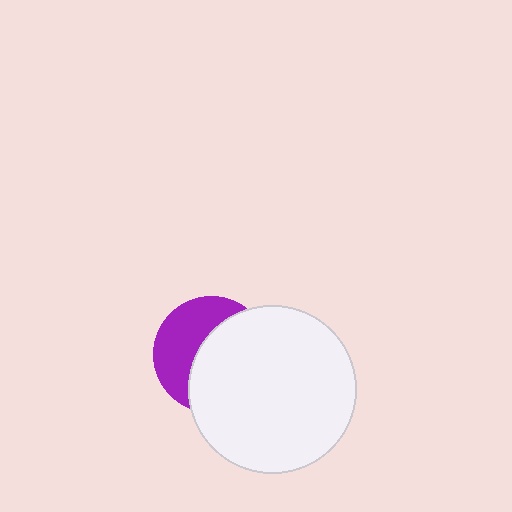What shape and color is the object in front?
The object in front is a white circle.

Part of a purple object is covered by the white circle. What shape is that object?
It is a circle.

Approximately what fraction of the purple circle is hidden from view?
Roughly 58% of the purple circle is hidden behind the white circle.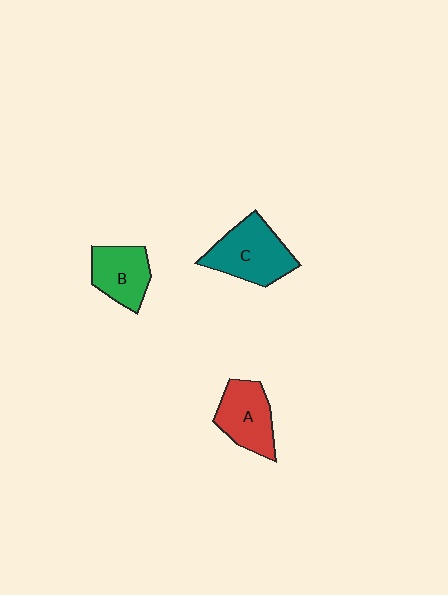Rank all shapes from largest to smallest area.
From largest to smallest: C (teal), A (red), B (green).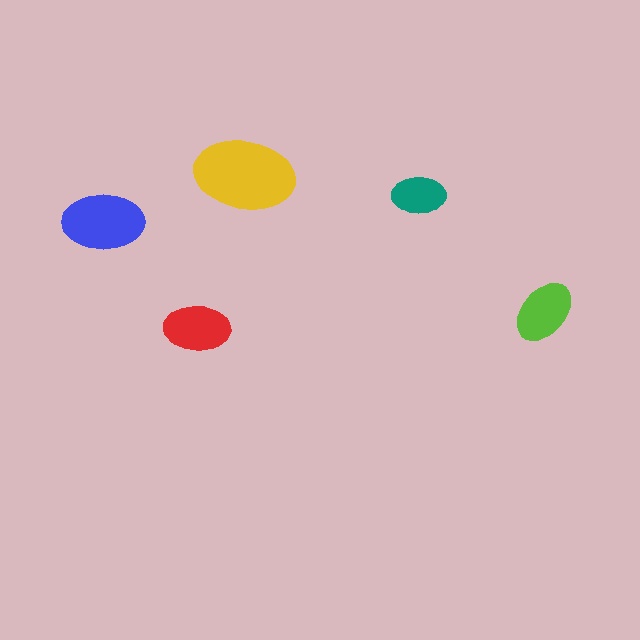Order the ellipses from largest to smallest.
the yellow one, the blue one, the red one, the lime one, the teal one.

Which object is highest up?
The yellow ellipse is topmost.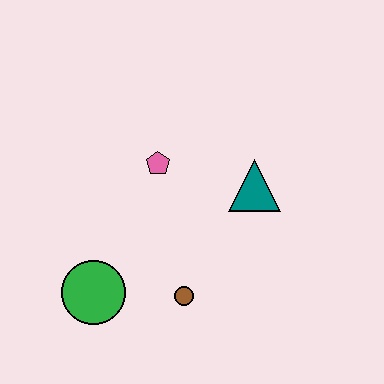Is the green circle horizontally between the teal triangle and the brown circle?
No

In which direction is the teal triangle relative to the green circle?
The teal triangle is to the right of the green circle.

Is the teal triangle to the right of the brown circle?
Yes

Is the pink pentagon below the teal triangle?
No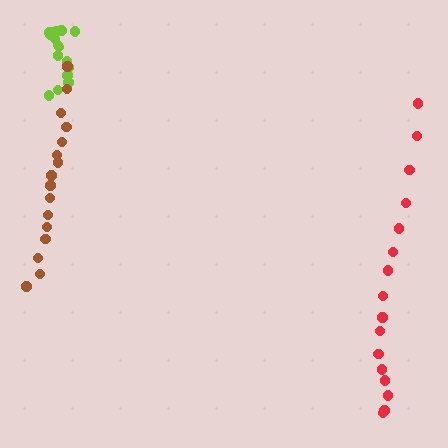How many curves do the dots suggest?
There are 3 distinct paths.